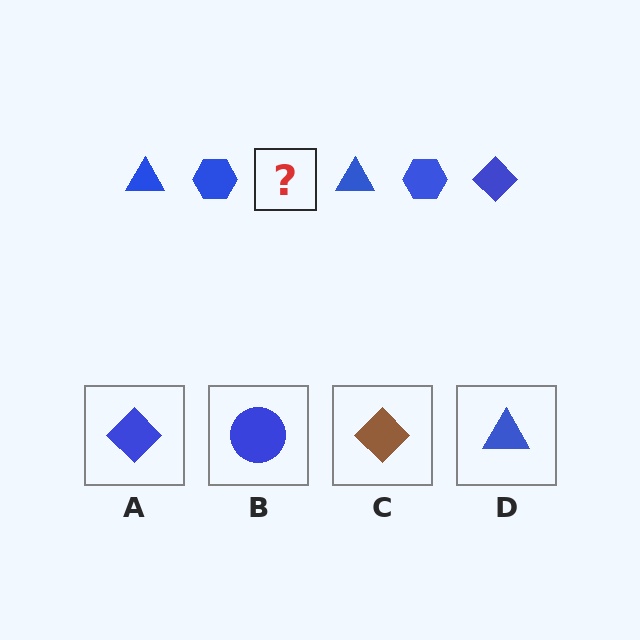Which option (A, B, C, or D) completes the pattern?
A.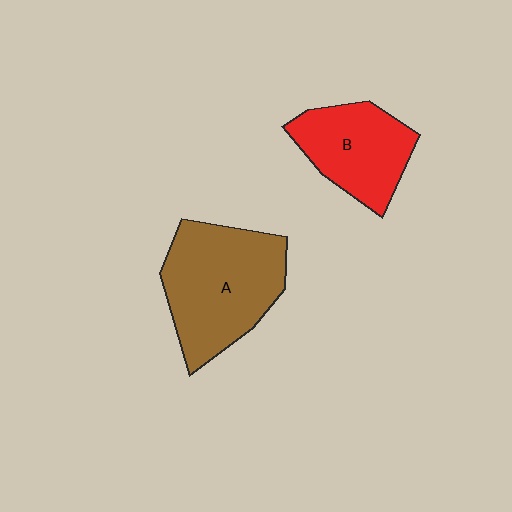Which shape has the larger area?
Shape A (brown).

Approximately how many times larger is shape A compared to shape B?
Approximately 1.4 times.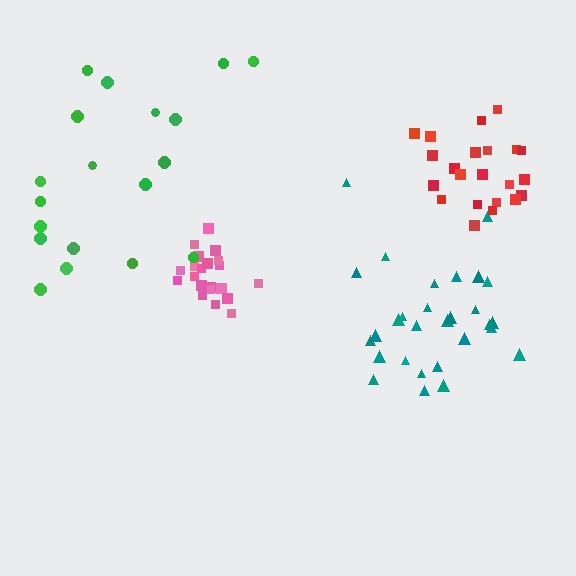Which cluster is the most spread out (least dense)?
Green.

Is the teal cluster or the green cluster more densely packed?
Teal.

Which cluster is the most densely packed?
Pink.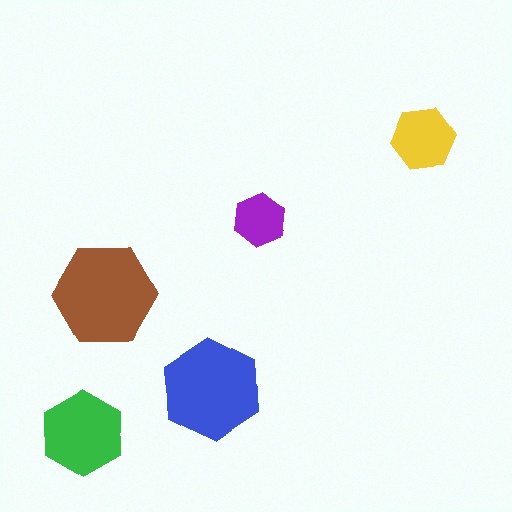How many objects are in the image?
There are 5 objects in the image.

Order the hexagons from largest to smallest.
the brown one, the blue one, the green one, the yellow one, the purple one.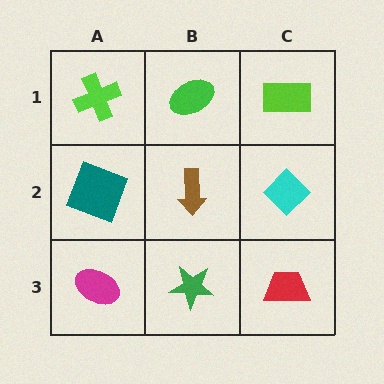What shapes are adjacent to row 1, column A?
A teal square (row 2, column A), a green ellipse (row 1, column B).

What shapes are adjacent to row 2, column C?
A lime rectangle (row 1, column C), a red trapezoid (row 3, column C), a brown arrow (row 2, column B).